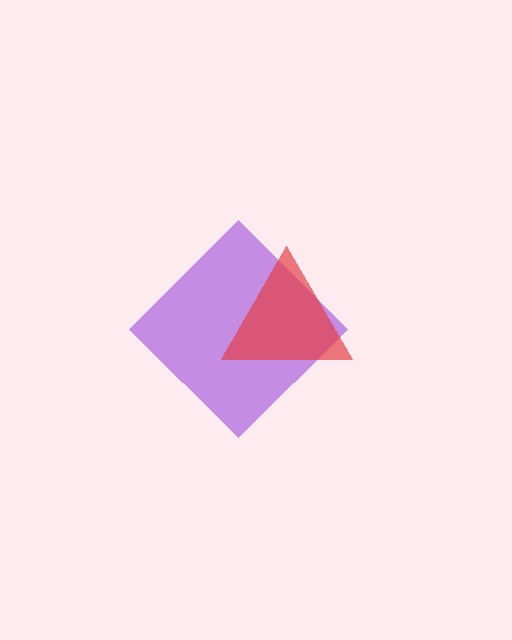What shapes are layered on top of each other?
The layered shapes are: a purple diamond, a red triangle.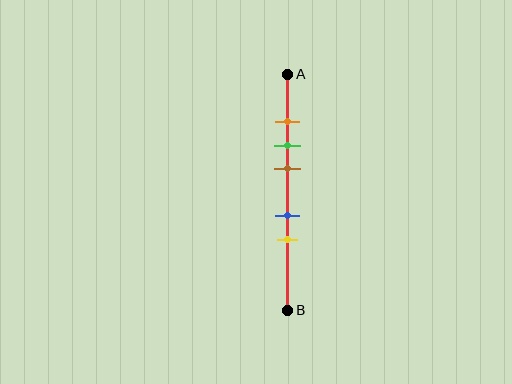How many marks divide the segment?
There are 5 marks dividing the segment.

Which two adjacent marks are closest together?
The orange and green marks are the closest adjacent pair.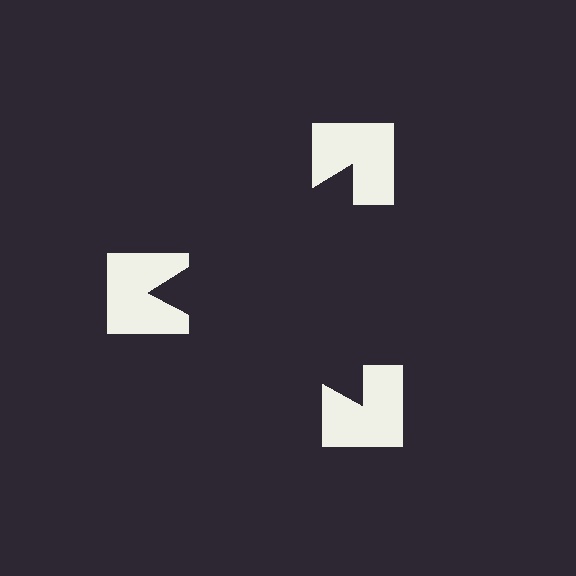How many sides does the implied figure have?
3 sides.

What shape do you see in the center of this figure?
An illusory triangle — its edges are inferred from the aligned wedge cuts in the notched squares, not physically drawn.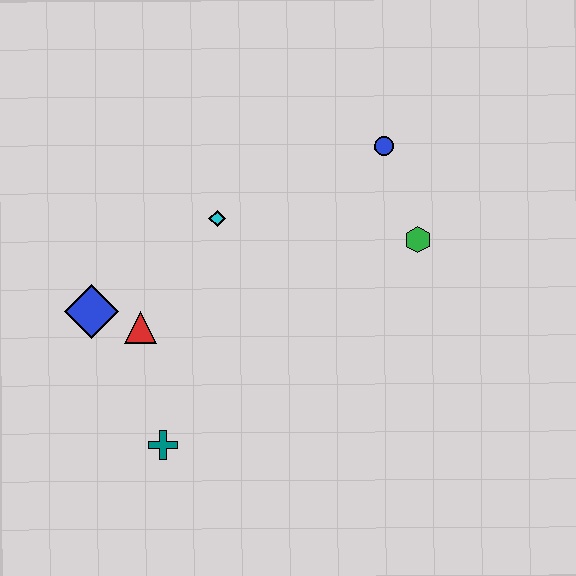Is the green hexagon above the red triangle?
Yes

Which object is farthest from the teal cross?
The blue circle is farthest from the teal cross.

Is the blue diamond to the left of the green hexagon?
Yes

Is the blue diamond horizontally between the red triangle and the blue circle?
No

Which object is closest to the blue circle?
The green hexagon is closest to the blue circle.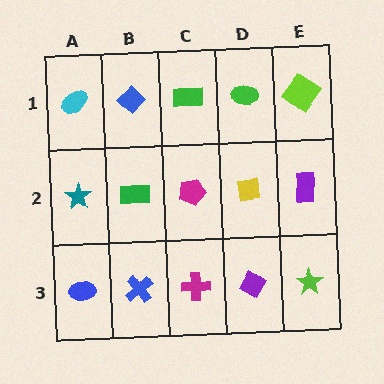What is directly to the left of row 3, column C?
A blue cross.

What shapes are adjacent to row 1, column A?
A teal star (row 2, column A), a blue diamond (row 1, column B).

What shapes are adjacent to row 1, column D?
A yellow square (row 2, column D), a green rectangle (row 1, column C), a lime diamond (row 1, column E).